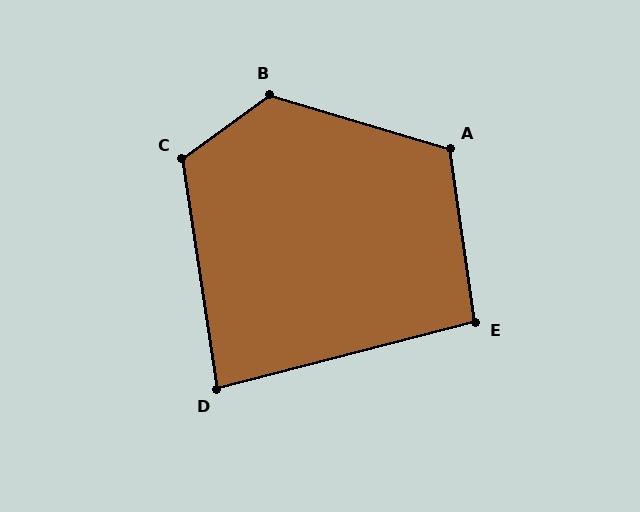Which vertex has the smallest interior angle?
D, at approximately 84 degrees.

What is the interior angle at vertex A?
Approximately 115 degrees (obtuse).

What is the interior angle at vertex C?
Approximately 118 degrees (obtuse).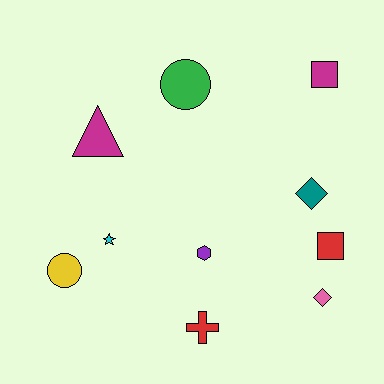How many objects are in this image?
There are 10 objects.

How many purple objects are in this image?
There is 1 purple object.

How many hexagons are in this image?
There is 1 hexagon.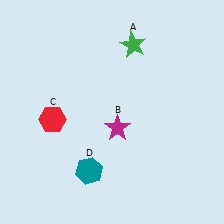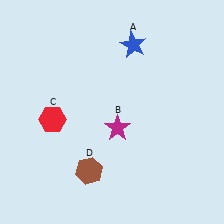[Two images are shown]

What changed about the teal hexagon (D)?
In Image 1, D is teal. In Image 2, it changed to brown.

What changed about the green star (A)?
In Image 1, A is green. In Image 2, it changed to blue.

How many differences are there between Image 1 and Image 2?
There are 2 differences between the two images.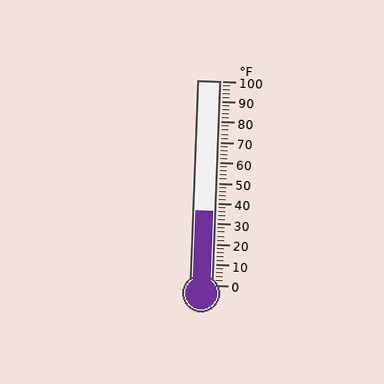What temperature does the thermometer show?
The thermometer shows approximately 36°F.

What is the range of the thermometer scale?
The thermometer scale ranges from 0°F to 100°F.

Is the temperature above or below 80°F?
The temperature is below 80°F.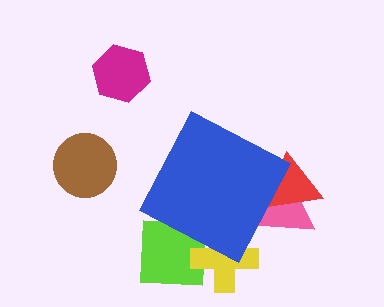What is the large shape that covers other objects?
A blue diamond.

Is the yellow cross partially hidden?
Yes, the yellow cross is partially hidden behind the blue diamond.